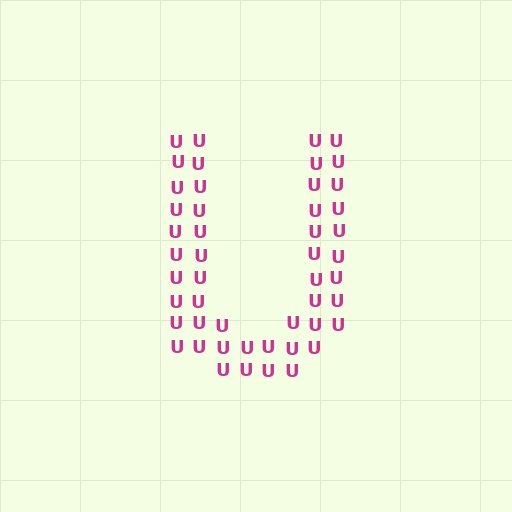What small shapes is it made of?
It is made of small letter U's.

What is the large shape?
The large shape is the letter U.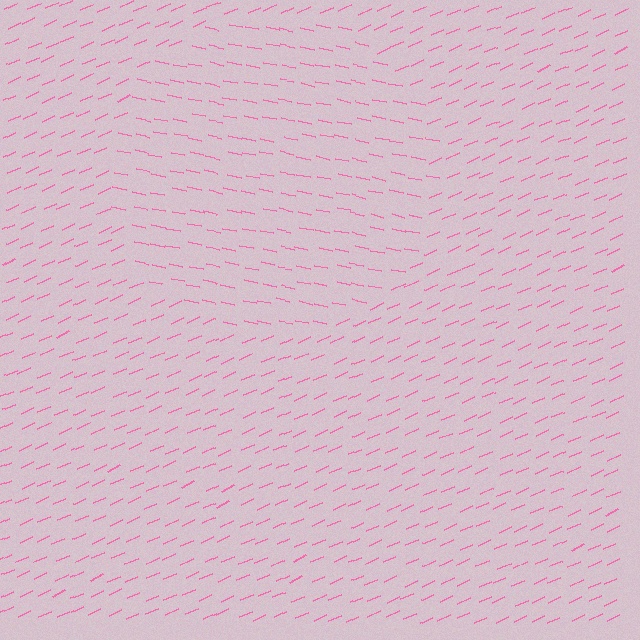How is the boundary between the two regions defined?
The boundary is defined purely by a change in line orientation (approximately 35 degrees difference). All lines are the same color and thickness.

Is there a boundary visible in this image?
Yes, there is a texture boundary formed by a change in line orientation.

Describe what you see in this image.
The image is filled with small pink line segments. A circle region in the image has lines oriented differently from the surrounding lines, creating a visible texture boundary.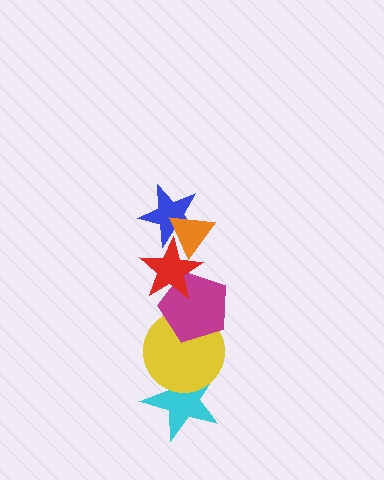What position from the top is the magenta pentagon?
The magenta pentagon is 4th from the top.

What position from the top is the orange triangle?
The orange triangle is 1st from the top.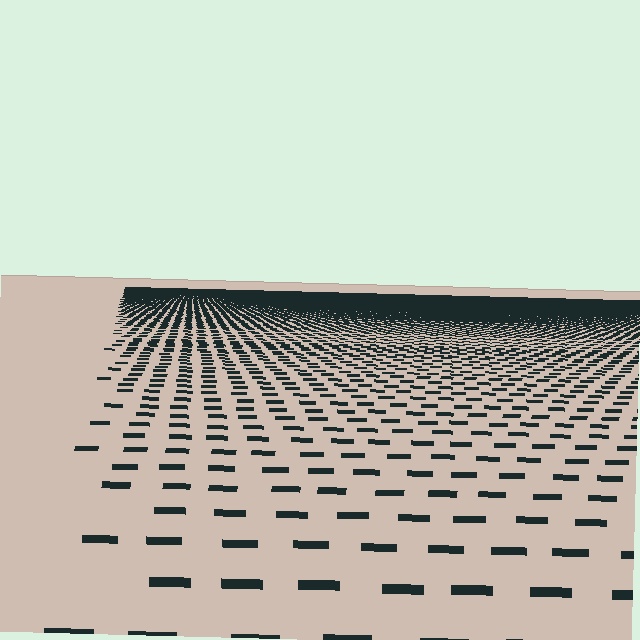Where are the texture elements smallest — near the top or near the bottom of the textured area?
Near the top.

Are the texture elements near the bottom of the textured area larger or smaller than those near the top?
Larger. Near the bottom, elements are closer to the viewer and appear at a bigger on-screen size.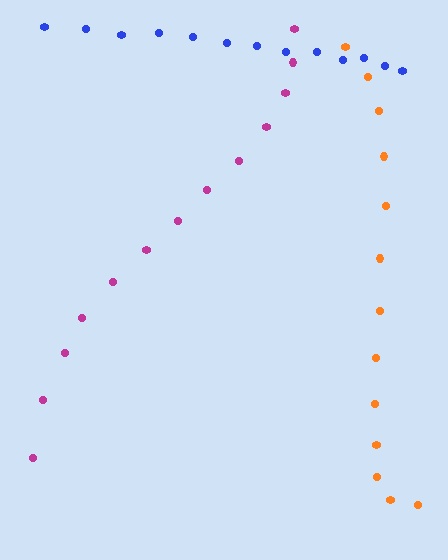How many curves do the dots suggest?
There are 3 distinct paths.